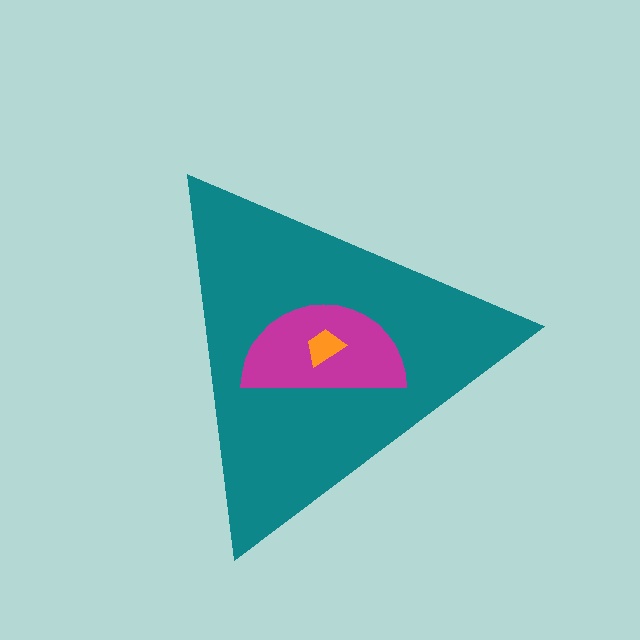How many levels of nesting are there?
3.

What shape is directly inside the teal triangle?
The magenta semicircle.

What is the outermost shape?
The teal triangle.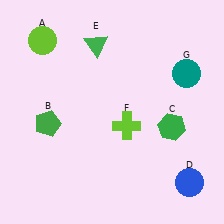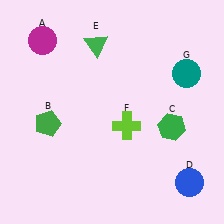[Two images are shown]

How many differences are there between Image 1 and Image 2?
There is 1 difference between the two images.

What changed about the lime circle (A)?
In Image 1, A is lime. In Image 2, it changed to magenta.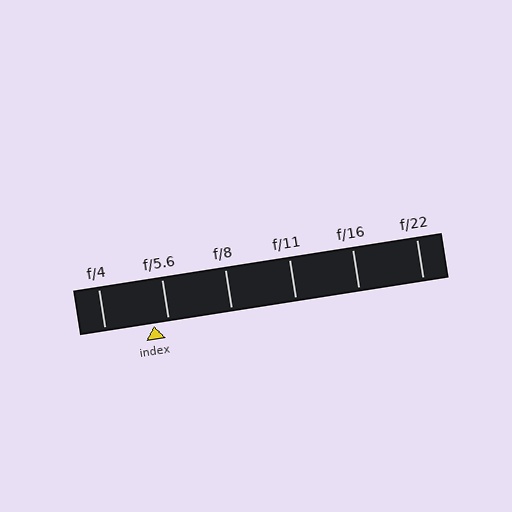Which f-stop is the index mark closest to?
The index mark is closest to f/5.6.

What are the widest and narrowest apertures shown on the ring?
The widest aperture shown is f/4 and the narrowest is f/22.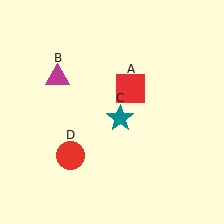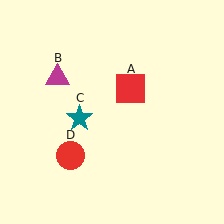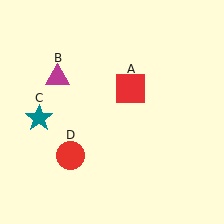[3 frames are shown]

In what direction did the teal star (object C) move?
The teal star (object C) moved left.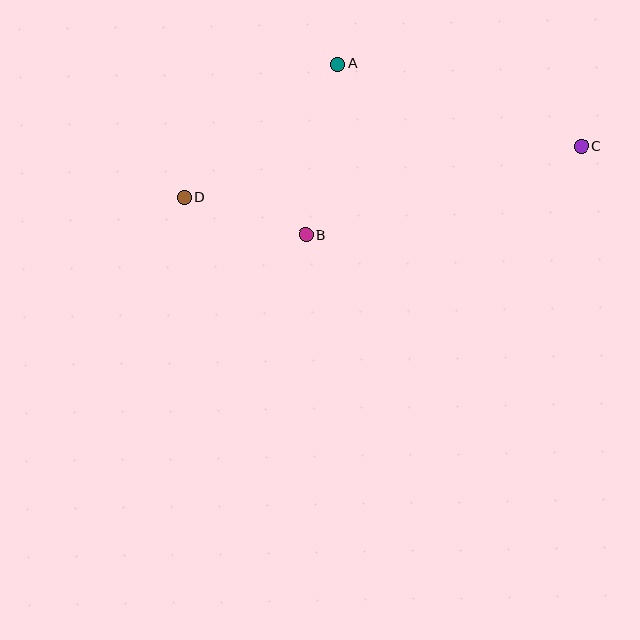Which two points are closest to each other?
Points B and D are closest to each other.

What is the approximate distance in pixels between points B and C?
The distance between B and C is approximately 289 pixels.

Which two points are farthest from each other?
Points C and D are farthest from each other.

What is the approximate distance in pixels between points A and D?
The distance between A and D is approximately 204 pixels.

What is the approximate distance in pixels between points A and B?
The distance between A and B is approximately 174 pixels.